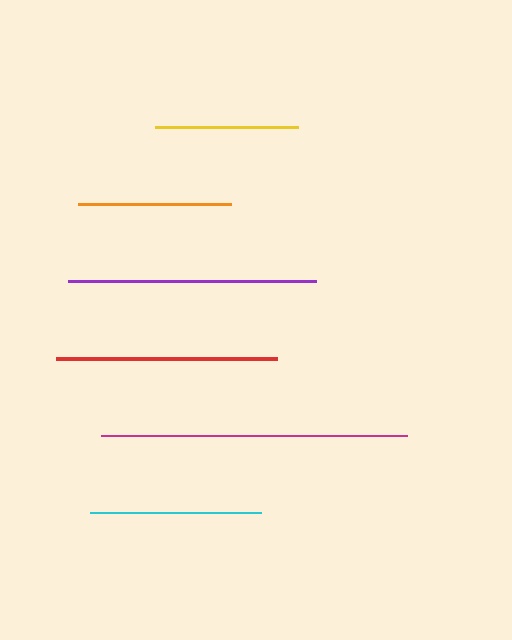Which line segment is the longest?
The magenta line is the longest at approximately 306 pixels.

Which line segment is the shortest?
The yellow line is the shortest at approximately 143 pixels.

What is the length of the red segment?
The red segment is approximately 221 pixels long.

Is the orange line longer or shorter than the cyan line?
The cyan line is longer than the orange line.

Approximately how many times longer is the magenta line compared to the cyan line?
The magenta line is approximately 1.8 times the length of the cyan line.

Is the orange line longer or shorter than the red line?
The red line is longer than the orange line.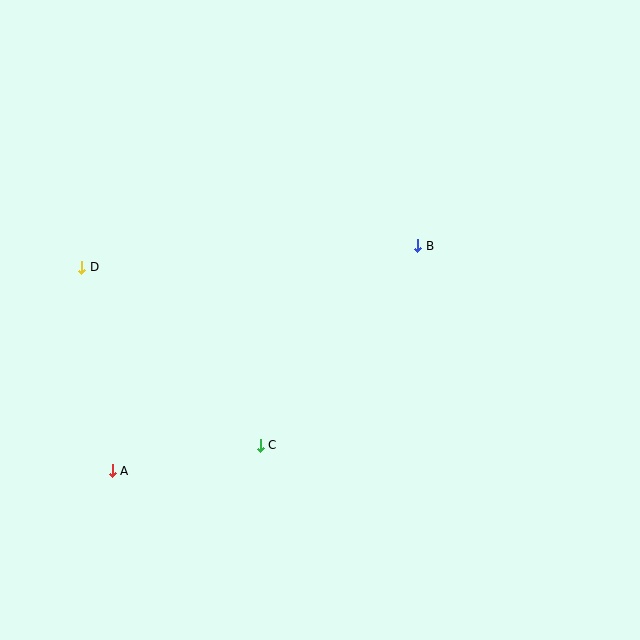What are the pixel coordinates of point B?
Point B is at (418, 246).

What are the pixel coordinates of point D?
Point D is at (82, 267).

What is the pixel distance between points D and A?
The distance between D and A is 206 pixels.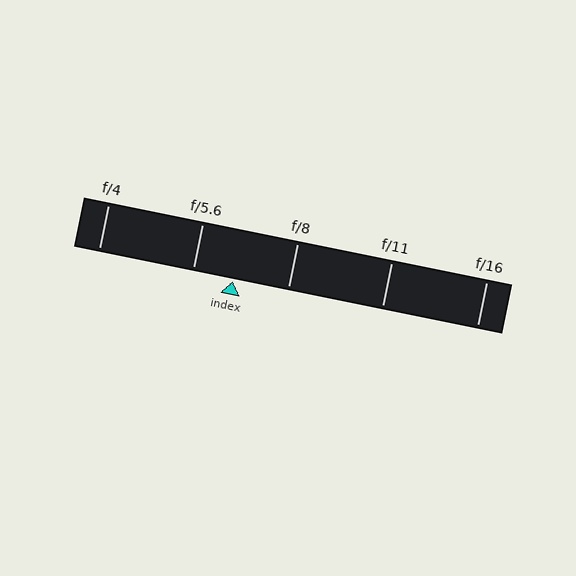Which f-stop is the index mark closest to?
The index mark is closest to f/5.6.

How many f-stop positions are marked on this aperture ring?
There are 5 f-stop positions marked.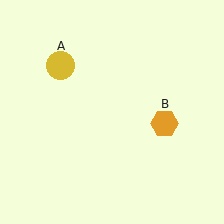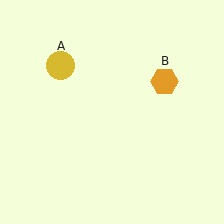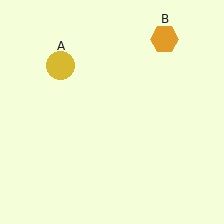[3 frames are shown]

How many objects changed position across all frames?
1 object changed position: orange hexagon (object B).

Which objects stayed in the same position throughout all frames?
Yellow circle (object A) remained stationary.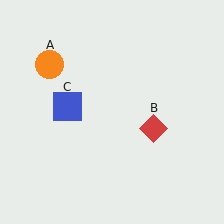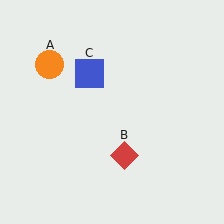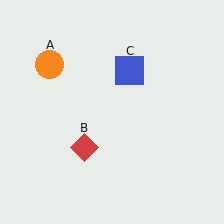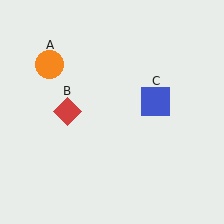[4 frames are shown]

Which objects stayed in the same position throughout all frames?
Orange circle (object A) remained stationary.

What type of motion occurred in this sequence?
The red diamond (object B), blue square (object C) rotated clockwise around the center of the scene.